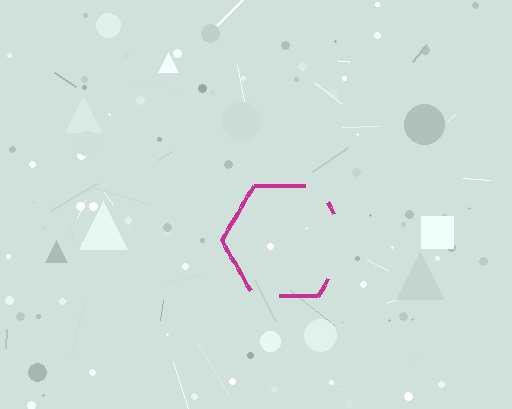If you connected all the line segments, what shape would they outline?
They would outline a hexagon.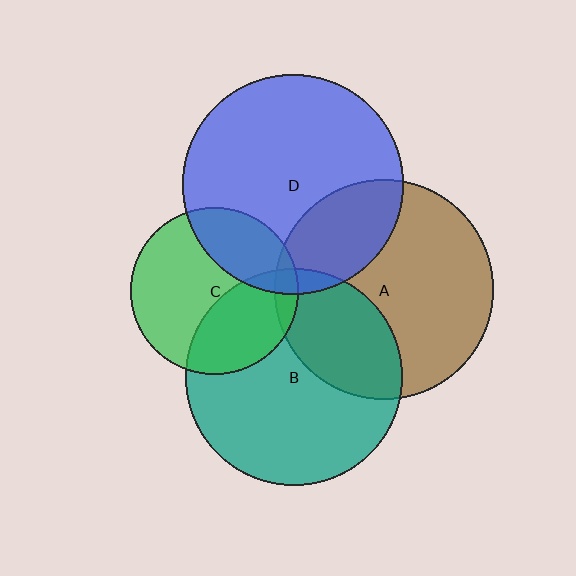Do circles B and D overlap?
Yes.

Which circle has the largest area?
Circle D (blue).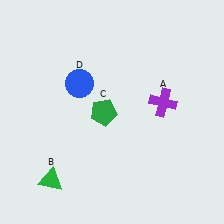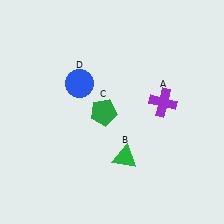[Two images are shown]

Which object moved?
The green triangle (B) moved right.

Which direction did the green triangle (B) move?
The green triangle (B) moved right.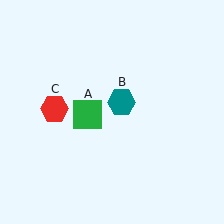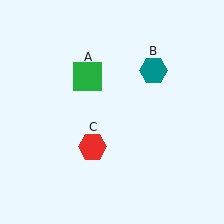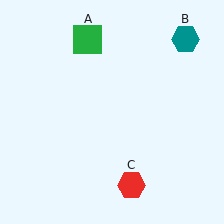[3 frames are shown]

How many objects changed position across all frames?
3 objects changed position: green square (object A), teal hexagon (object B), red hexagon (object C).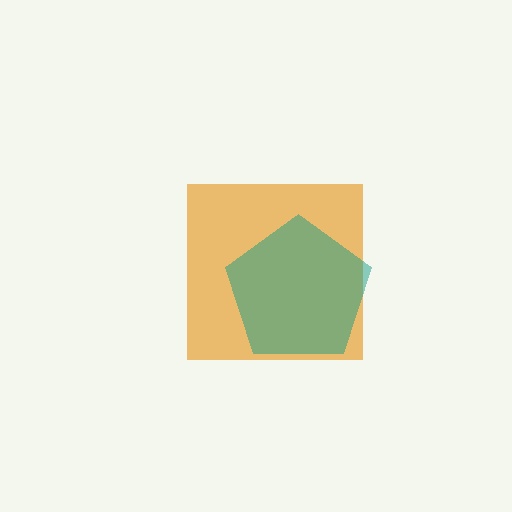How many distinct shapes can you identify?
There are 2 distinct shapes: an orange square, a teal pentagon.